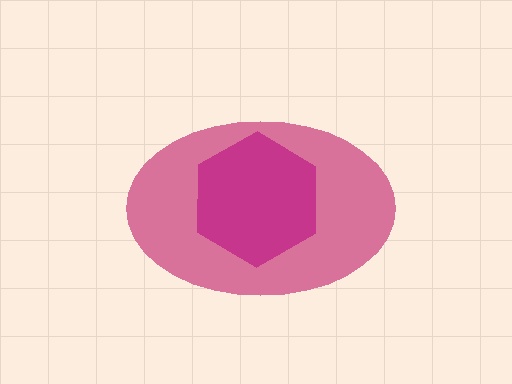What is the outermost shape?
The pink ellipse.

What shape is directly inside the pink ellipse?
The magenta hexagon.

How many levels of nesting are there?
2.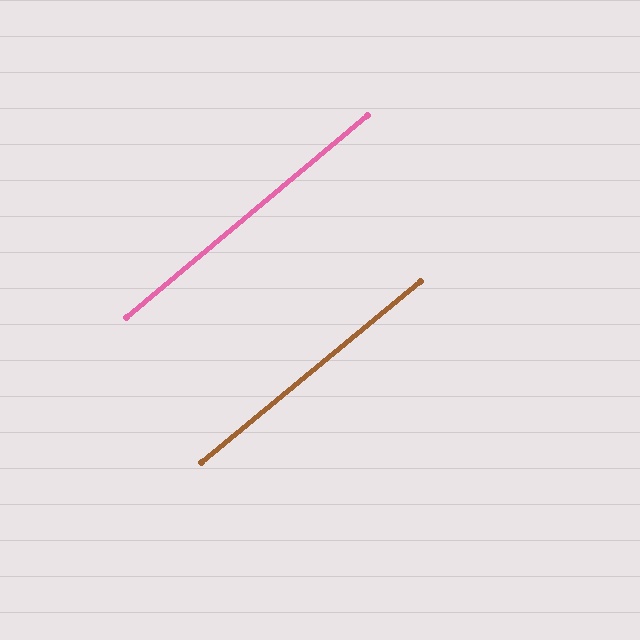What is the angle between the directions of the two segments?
Approximately 1 degree.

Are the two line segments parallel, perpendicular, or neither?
Parallel — their directions differ by only 0.6°.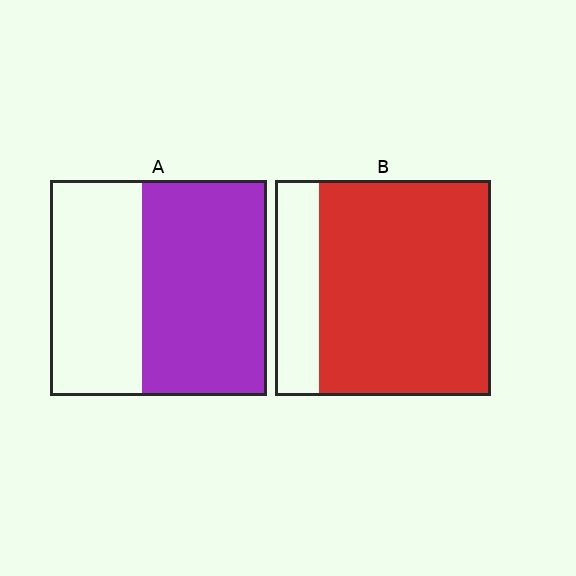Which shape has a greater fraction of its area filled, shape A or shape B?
Shape B.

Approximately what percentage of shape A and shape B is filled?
A is approximately 60% and B is approximately 80%.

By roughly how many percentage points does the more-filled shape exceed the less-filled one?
By roughly 20 percentage points (B over A).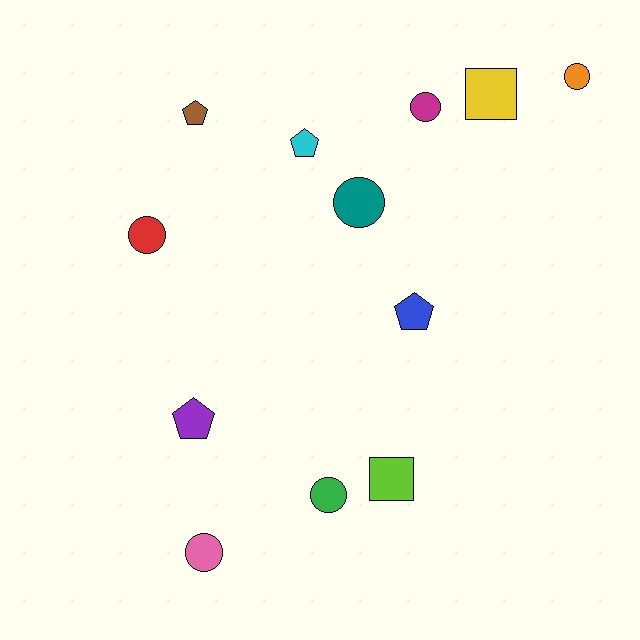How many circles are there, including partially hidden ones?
There are 6 circles.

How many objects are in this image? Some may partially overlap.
There are 12 objects.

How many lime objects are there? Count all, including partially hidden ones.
There is 1 lime object.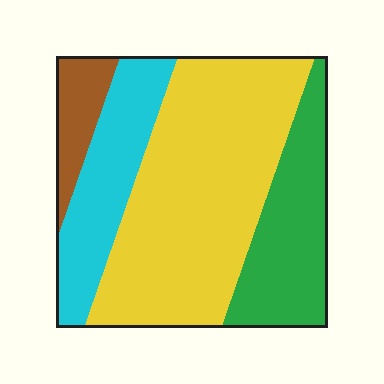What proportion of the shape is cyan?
Cyan takes up about one fifth (1/5) of the shape.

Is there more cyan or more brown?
Cyan.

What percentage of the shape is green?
Green takes up less than a quarter of the shape.